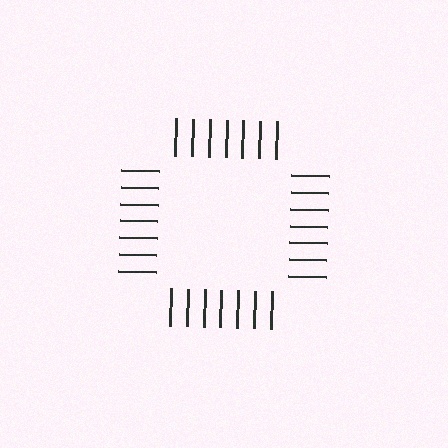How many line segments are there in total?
28 — 7 along each of the 4 edges.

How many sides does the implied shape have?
4 sides — the line-ends trace a square.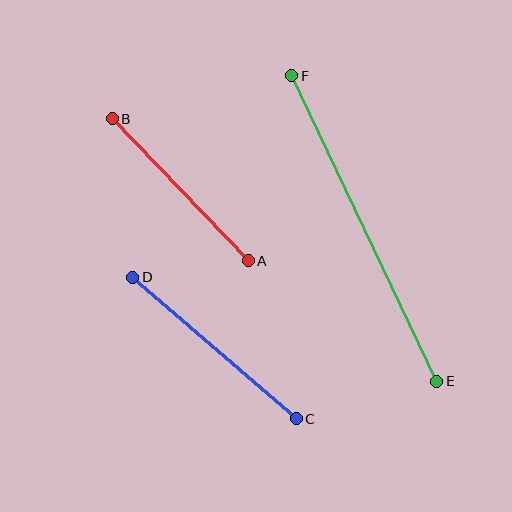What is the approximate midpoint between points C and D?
The midpoint is at approximately (214, 348) pixels.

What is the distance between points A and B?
The distance is approximately 196 pixels.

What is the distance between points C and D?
The distance is approximately 216 pixels.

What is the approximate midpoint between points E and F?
The midpoint is at approximately (364, 228) pixels.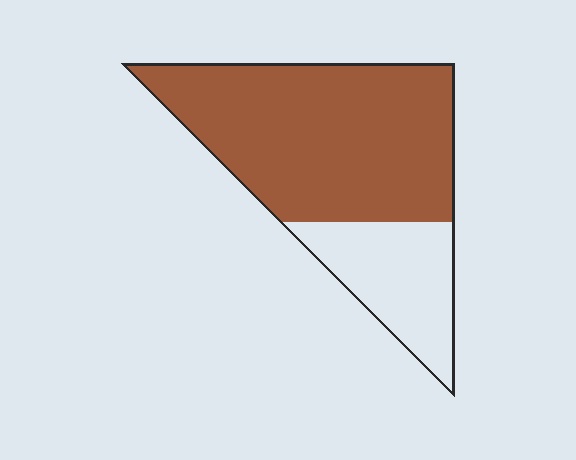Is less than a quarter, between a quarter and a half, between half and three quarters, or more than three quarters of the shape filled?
Between half and three quarters.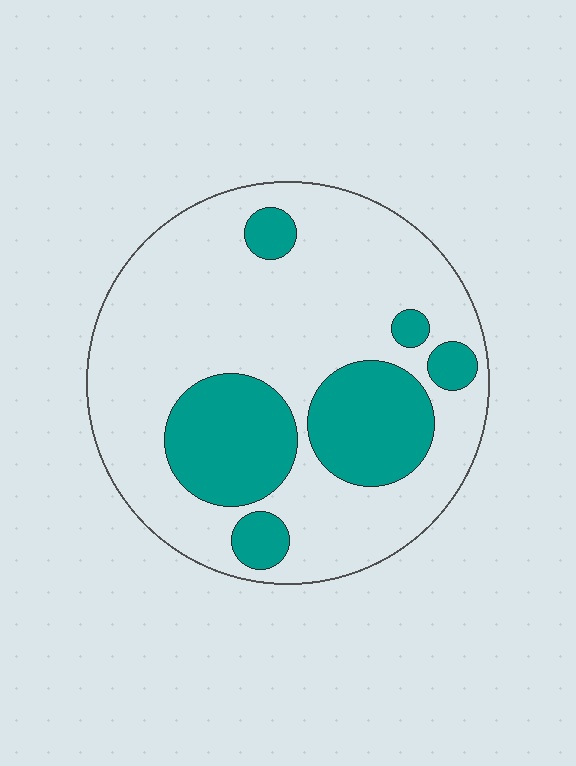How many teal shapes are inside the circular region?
6.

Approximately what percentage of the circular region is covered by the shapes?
Approximately 25%.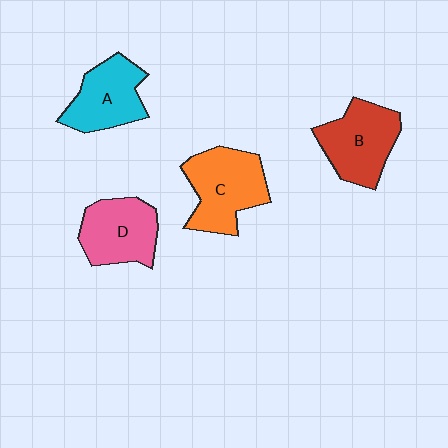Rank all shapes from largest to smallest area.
From largest to smallest: C (orange), B (red), D (pink), A (cyan).